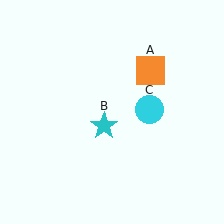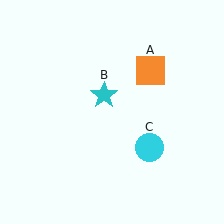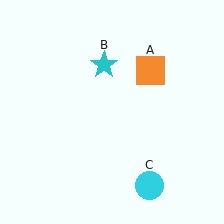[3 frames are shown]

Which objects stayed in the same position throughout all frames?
Orange square (object A) remained stationary.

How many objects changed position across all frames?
2 objects changed position: cyan star (object B), cyan circle (object C).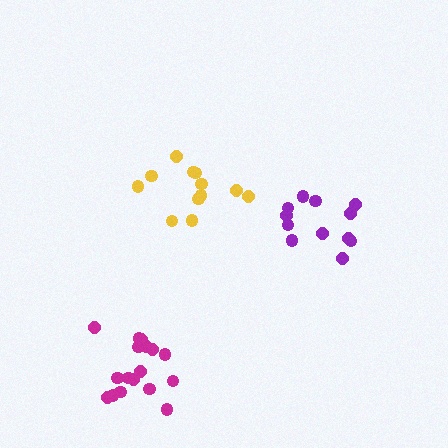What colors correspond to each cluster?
The clusters are colored: purple, yellow, magenta.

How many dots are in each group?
Group 1: 12 dots, Group 2: 12 dots, Group 3: 17 dots (41 total).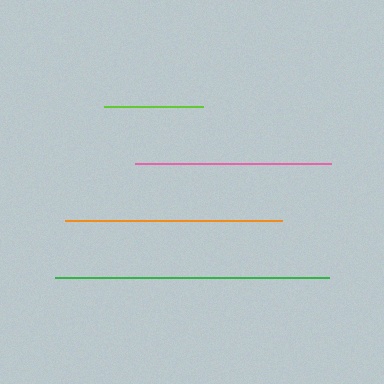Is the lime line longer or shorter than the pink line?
The pink line is longer than the lime line.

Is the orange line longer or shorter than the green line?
The green line is longer than the orange line.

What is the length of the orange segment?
The orange segment is approximately 216 pixels long.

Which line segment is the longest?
The green line is the longest at approximately 274 pixels.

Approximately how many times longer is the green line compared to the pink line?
The green line is approximately 1.4 times the length of the pink line.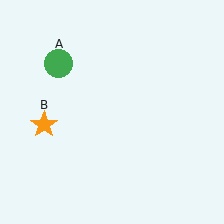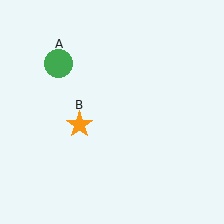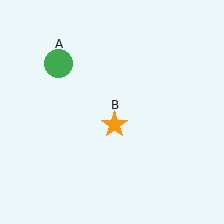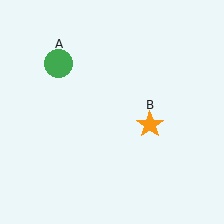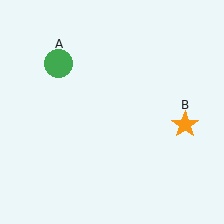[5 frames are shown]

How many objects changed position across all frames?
1 object changed position: orange star (object B).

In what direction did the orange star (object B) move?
The orange star (object B) moved right.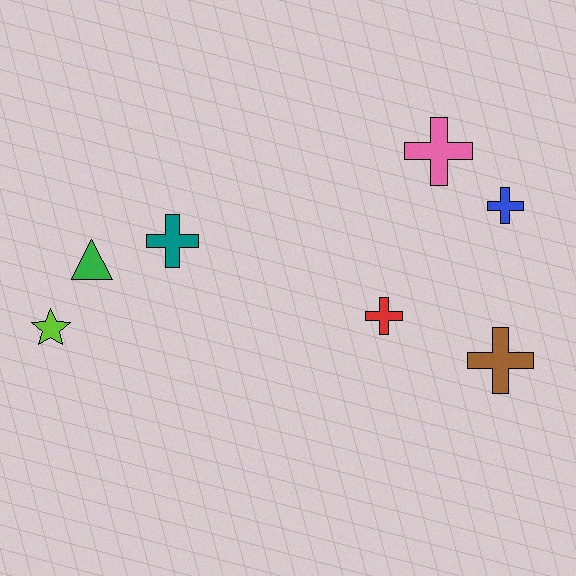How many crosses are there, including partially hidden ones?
There are 5 crosses.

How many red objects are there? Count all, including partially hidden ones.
There is 1 red object.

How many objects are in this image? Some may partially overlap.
There are 7 objects.